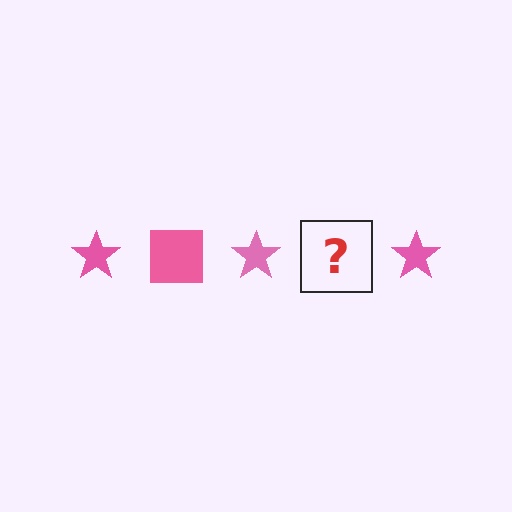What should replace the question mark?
The question mark should be replaced with a pink square.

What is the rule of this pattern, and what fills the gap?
The rule is that the pattern cycles through star, square shapes in pink. The gap should be filled with a pink square.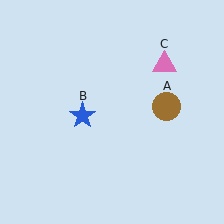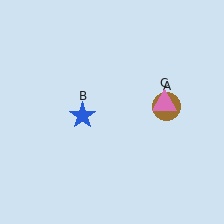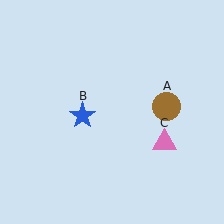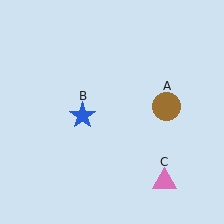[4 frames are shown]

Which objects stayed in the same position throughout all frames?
Brown circle (object A) and blue star (object B) remained stationary.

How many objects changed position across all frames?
1 object changed position: pink triangle (object C).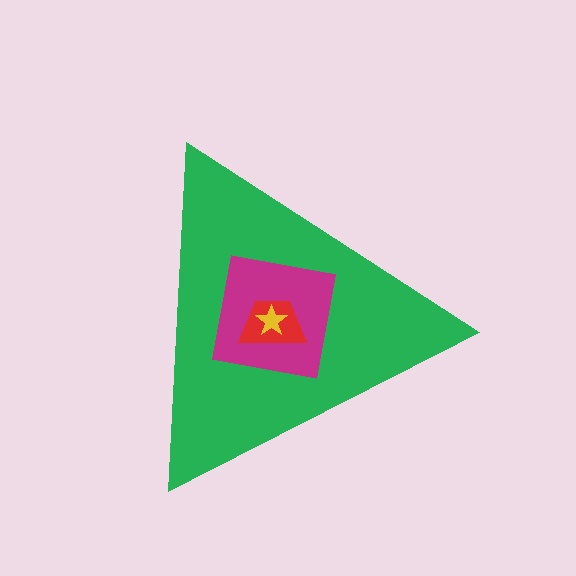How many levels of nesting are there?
4.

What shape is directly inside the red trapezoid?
The yellow star.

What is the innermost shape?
The yellow star.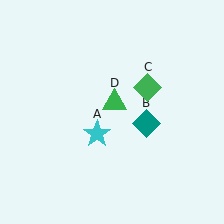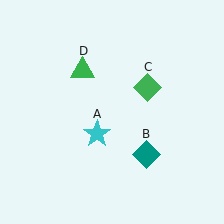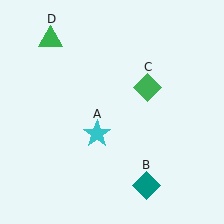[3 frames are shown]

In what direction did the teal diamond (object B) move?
The teal diamond (object B) moved down.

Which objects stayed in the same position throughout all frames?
Cyan star (object A) and green diamond (object C) remained stationary.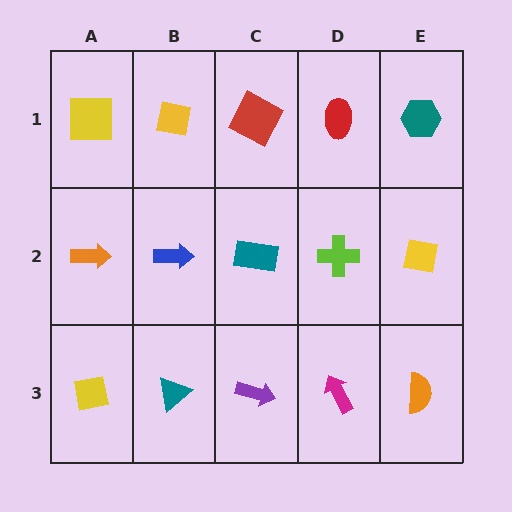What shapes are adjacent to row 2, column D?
A red ellipse (row 1, column D), a magenta arrow (row 3, column D), a teal rectangle (row 2, column C), a yellow square (row 2, column E).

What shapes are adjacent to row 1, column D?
A lime cross (row 2, column D), a red square (row 1, column C), a teal hexagon (row 1, column E).